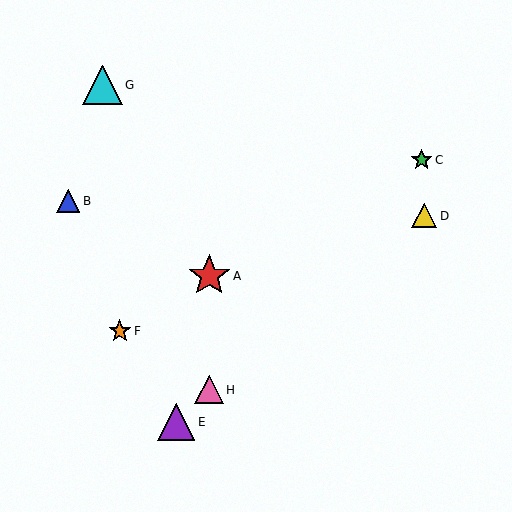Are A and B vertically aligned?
No, A is at x≈209 and B is at x≈68.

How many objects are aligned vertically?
2 objects (A, H) are aligned vertically.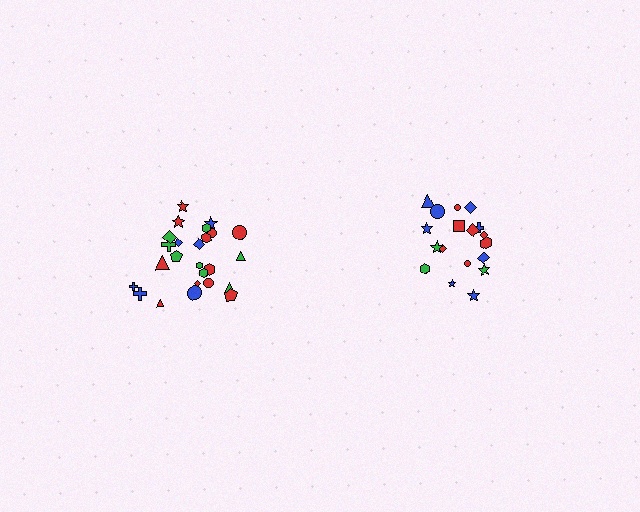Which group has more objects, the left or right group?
The left group.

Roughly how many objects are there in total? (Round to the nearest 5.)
Roughly 45 objects in total.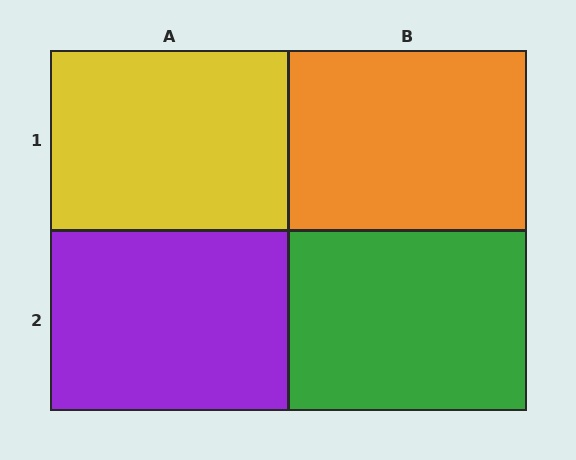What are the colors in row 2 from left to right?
Purple, green.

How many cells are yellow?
1 cell is yellow.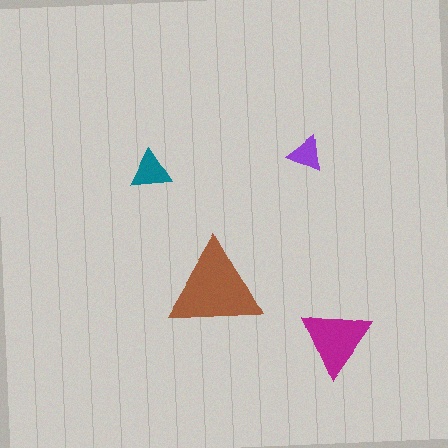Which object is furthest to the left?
The teal triangle is leftmost.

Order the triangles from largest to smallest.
the brown one, the magenta one, the teal one, the purple one.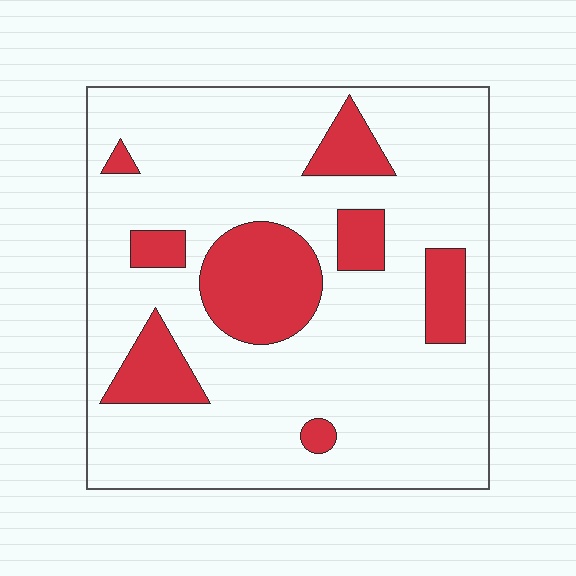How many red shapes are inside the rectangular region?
8.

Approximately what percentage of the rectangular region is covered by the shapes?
Approximately 20%.